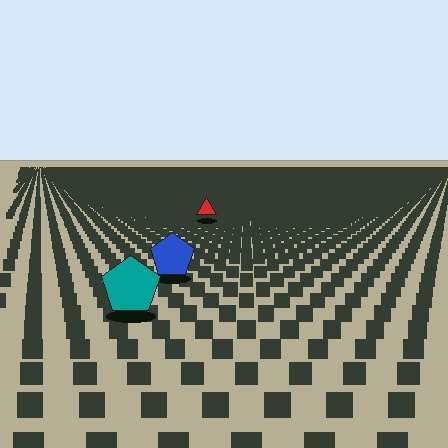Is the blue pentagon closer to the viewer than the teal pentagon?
No. The teal pentagon is closer — you can tell from the texture gradient: the ground texture is coarser near it.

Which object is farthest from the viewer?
The red triangle is farthest from the viewer. It appears smaller and the ground texture around it is denser.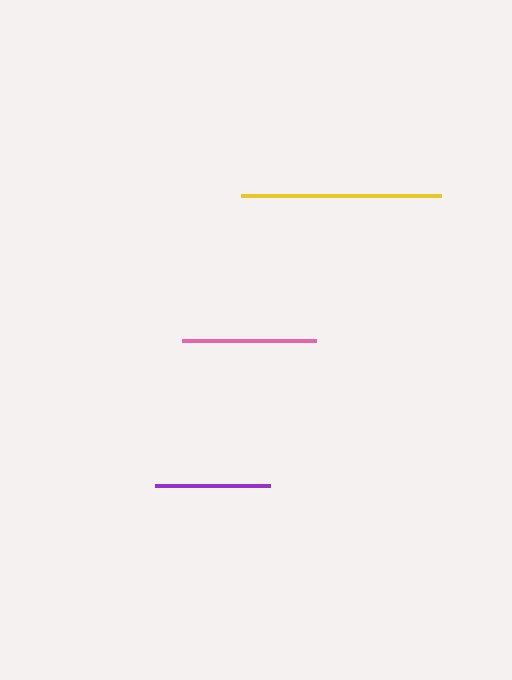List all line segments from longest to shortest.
From longest to shortest: yellow, pink, purple.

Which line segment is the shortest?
The purple line is the shortest at approximately 115 pixels.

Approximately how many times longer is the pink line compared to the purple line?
The pink line is approximately 1.2 times the length of the purple line.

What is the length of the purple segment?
The purple segment is approximately 115 pixels long.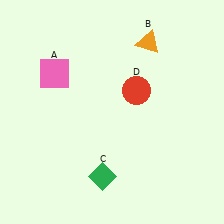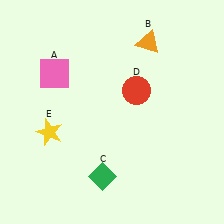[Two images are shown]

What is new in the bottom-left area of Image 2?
A yellow star (E) was added in the bottom-left area of Image 2.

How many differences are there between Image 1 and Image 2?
There is 1 difference between the two images.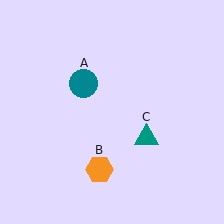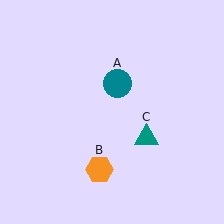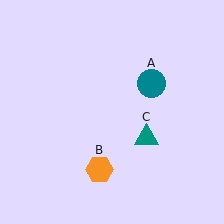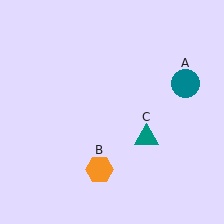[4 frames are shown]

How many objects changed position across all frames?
1 object changed position: teal circle (object A).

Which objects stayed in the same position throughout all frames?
Orange hexagon (object B) and teal triangle (object C) remained stationary.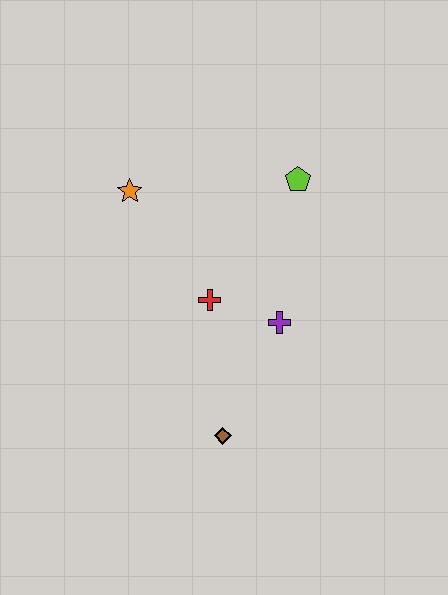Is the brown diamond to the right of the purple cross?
No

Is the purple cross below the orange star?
Yes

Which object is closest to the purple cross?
The red cross is closest to the purple cross.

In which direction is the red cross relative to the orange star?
The red cross is below the orange star.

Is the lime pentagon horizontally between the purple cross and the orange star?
No